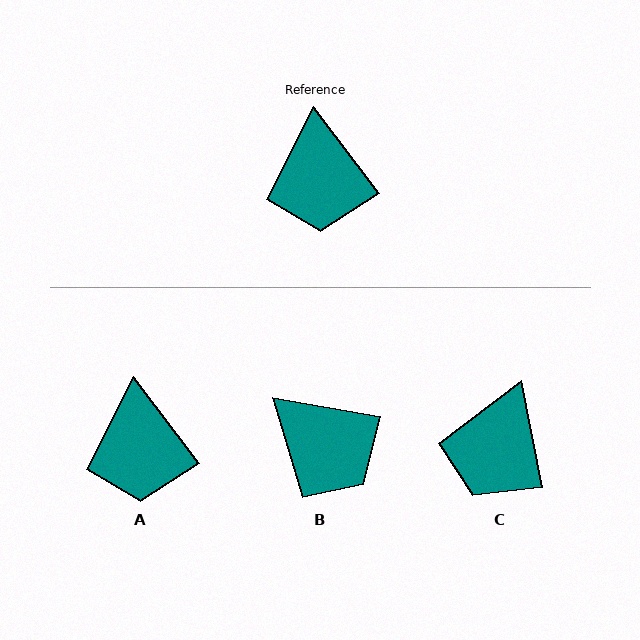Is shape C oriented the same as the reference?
No, it is off by about 26 degrees.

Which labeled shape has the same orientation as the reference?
A.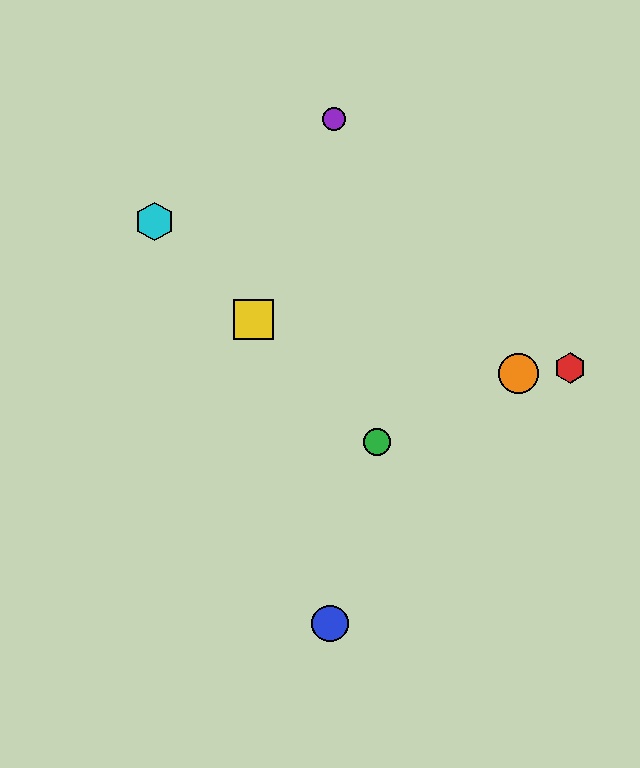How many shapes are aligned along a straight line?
3 shapes (the green circle, the yellow square, the cyan hexagon) are aligned along a straight line.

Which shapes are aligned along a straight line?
The green circle, the yellow square, the cyan hexagon are aligned along a straight line.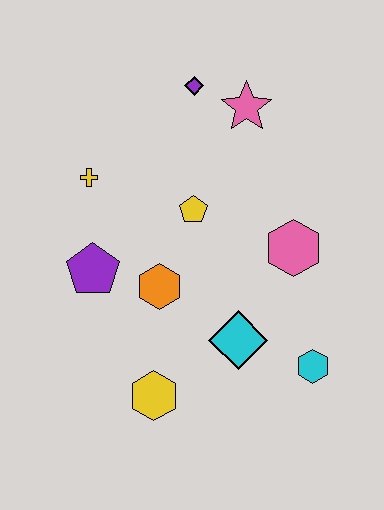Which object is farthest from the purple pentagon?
The cyan hexagon is farthest from the purple pentagon.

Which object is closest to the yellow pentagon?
The orange hexagon is closest to the yellow pentagon.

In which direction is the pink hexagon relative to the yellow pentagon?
The pink hexagon is to the right of the yellow pentagon.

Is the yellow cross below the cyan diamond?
No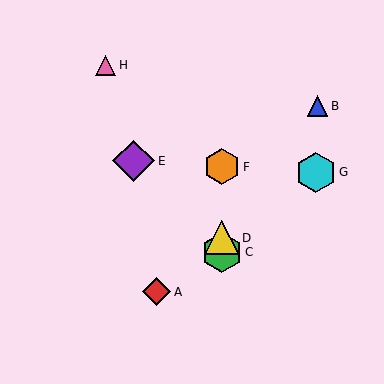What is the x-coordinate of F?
Object F is at x≈222.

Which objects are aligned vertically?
Objects C, D, F are aligned vertically.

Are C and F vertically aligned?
Yes, both are at x≈222.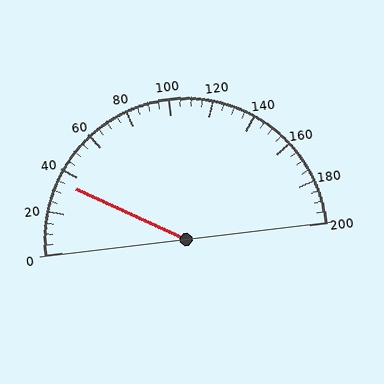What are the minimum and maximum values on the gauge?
The gauge ranges from 0 to 200.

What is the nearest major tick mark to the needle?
The nearest major tick mark is 40.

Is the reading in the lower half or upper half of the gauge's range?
The reading is in the lower half of the range (0 to 200).